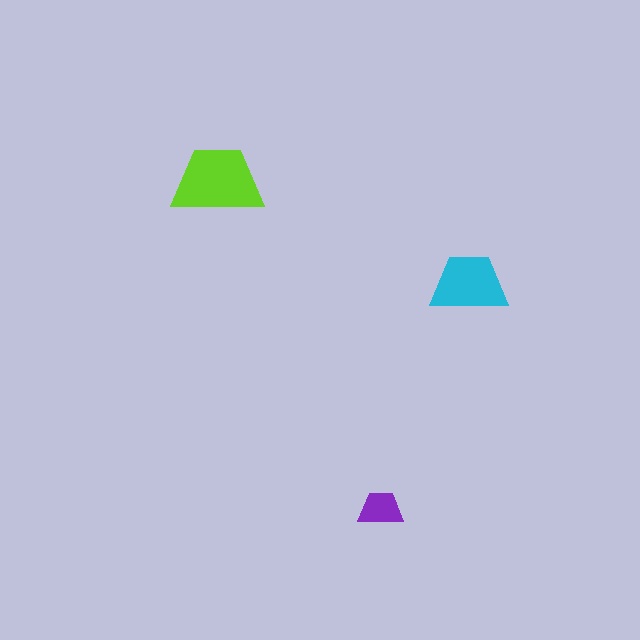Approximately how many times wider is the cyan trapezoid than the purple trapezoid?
About 1.5 times wider.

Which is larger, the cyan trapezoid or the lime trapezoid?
The lime one.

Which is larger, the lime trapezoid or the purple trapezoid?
The lime one.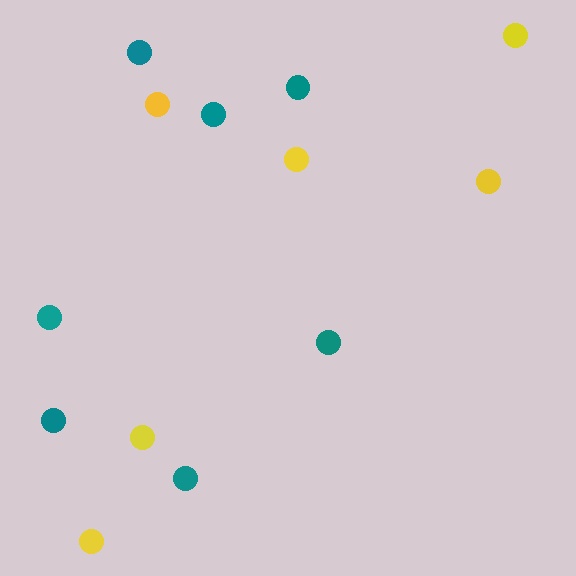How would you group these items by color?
There are 2 groups: one group of teal circles (7) and one group of yellow circles (6).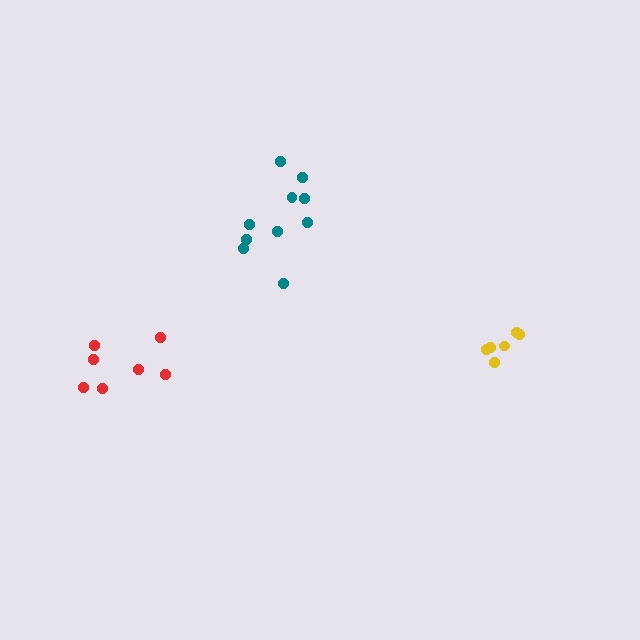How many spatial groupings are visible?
There are 3 spatial groupings.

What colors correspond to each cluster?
The clusters are colored: teal, red, yellow.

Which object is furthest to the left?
The red cluster is leftmost.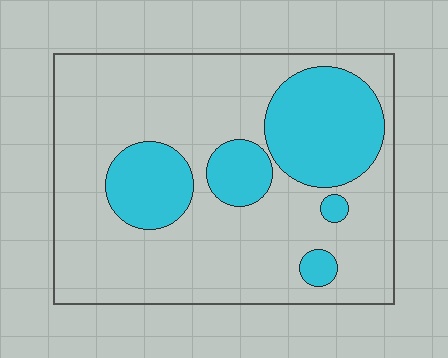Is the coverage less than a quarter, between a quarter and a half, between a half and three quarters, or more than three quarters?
Between a quarter and a half.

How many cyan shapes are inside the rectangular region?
5.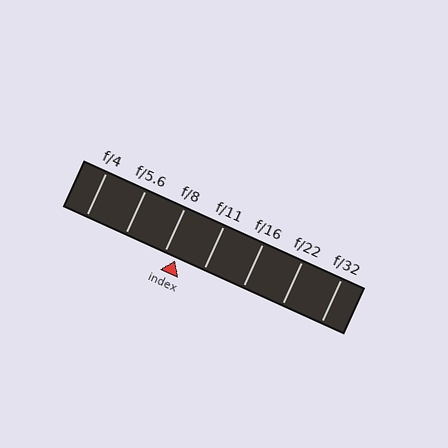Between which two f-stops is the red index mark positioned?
The index mark is between f/8 and f/11.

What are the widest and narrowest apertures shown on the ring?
The widest aperture shown is f/4 and the narrowest is f/32.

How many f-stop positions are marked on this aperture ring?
There are 7 f-stop positions marked.